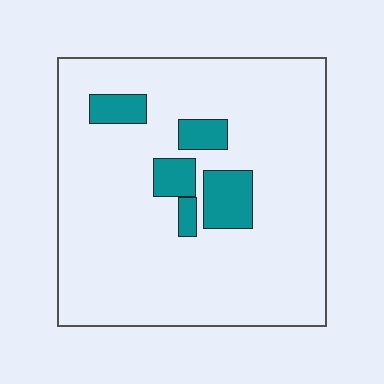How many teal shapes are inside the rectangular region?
5.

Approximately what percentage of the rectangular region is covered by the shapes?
Approximately 10%.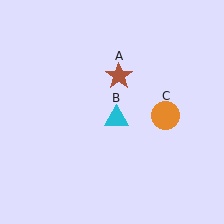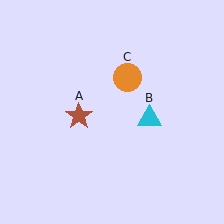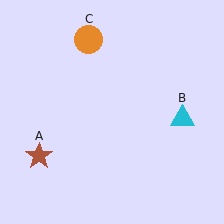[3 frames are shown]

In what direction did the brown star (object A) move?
The brown star (object A) moved down and to the left.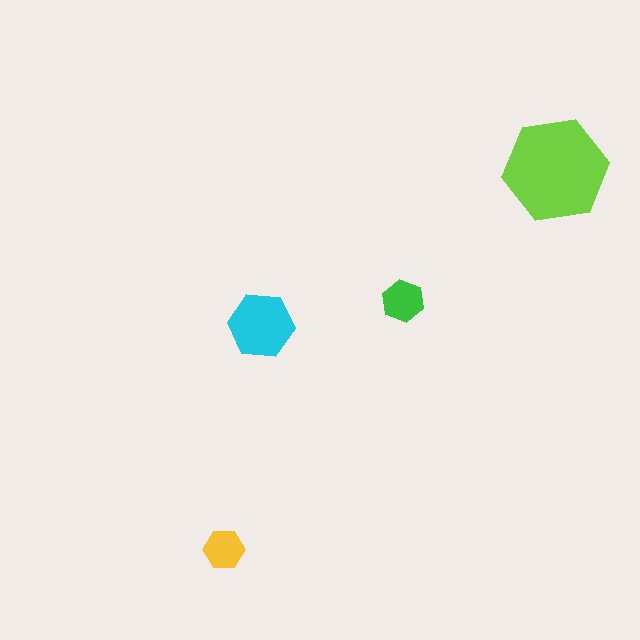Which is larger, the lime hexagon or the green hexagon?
The lime one.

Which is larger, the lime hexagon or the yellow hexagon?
The lime one.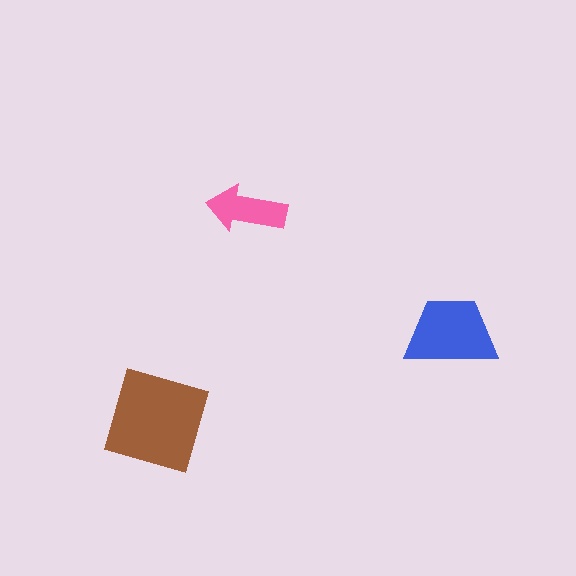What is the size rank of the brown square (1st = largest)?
1st.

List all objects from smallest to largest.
The pink arrow, the blue trapezoid, the brown square.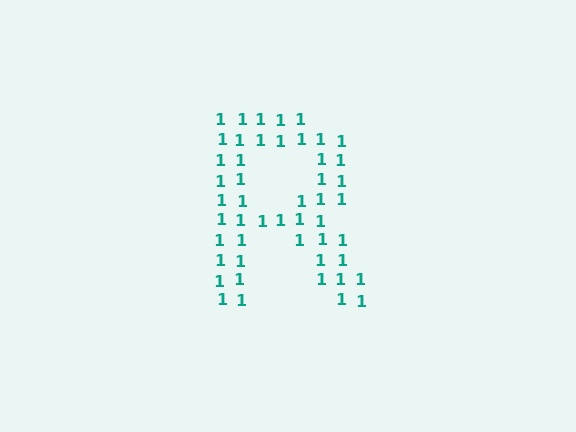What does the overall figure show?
The overall figure shows the letter R.